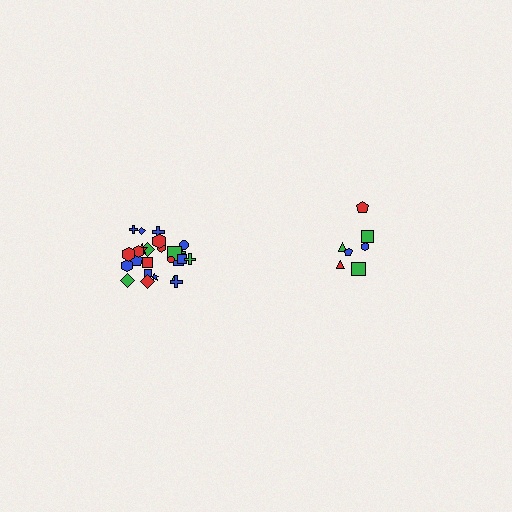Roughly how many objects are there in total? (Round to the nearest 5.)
Roughly 30 objects in total.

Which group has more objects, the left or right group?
The left group.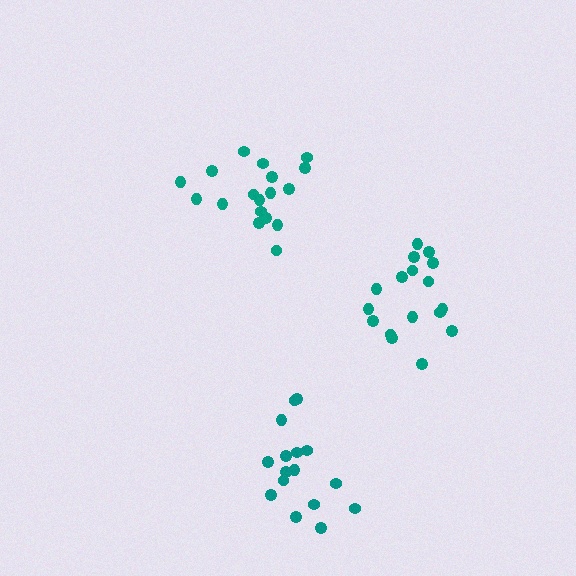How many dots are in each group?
Group 1: 16 dots, Group 2: 17 dots, Group 3: 18 dots (51 total).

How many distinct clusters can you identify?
There are 3 distinct clusters.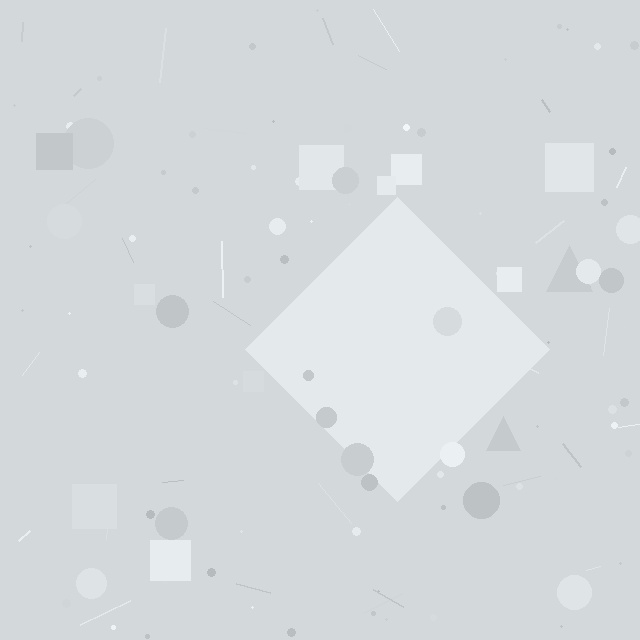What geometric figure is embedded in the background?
A diamond is embedded in the background.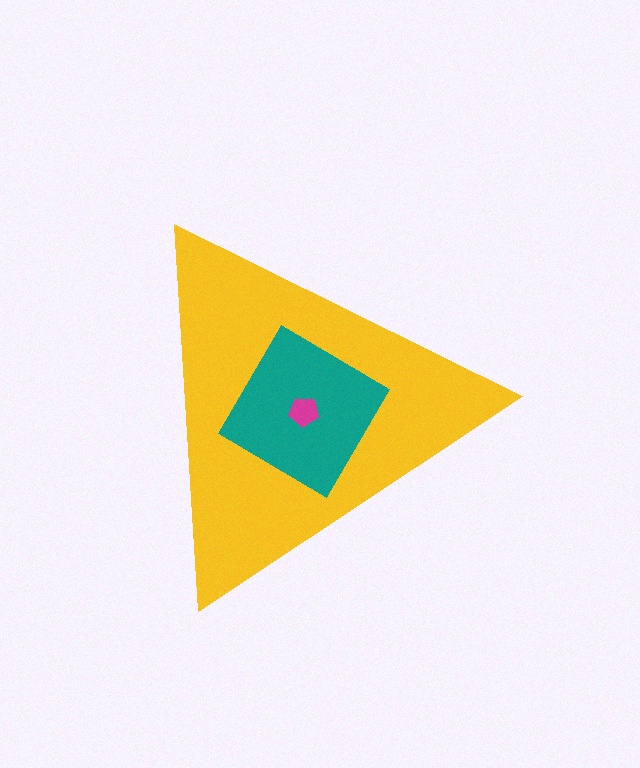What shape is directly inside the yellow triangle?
The teal diamond.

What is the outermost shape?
The yellow triangle.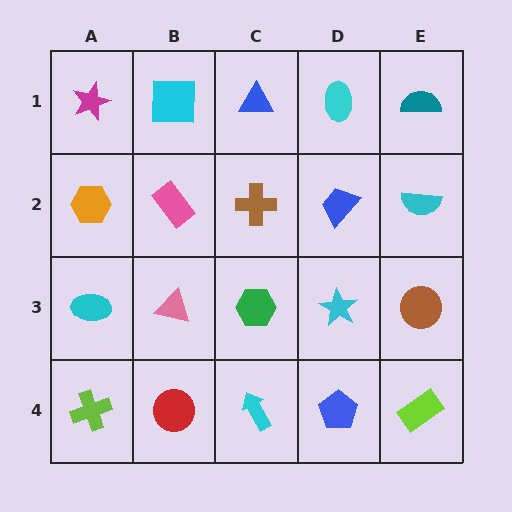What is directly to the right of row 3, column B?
A green hexagon.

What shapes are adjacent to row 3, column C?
A brown cross (row 2, column C), a cyan arrow (row 4, column C), a pink triangle (row 3, column B), a cyan star (row 3, column D).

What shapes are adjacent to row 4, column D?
A cyan star (row 3, column D), a cyan arrow (row 4, column C), a lime rectangle (row 4, column E).